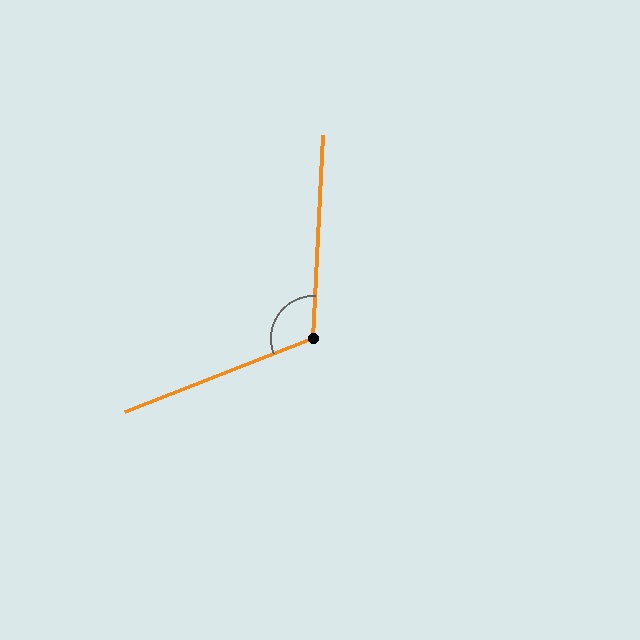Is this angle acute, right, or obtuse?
It is obtuse.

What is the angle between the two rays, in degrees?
Approximately 114 degrees.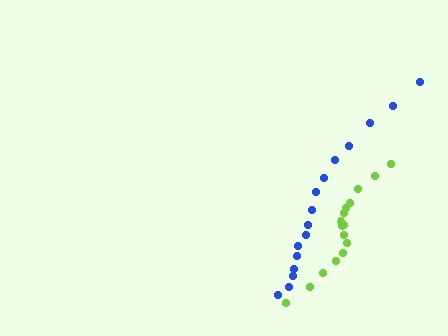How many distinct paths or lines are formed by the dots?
There are 2 distinct paths.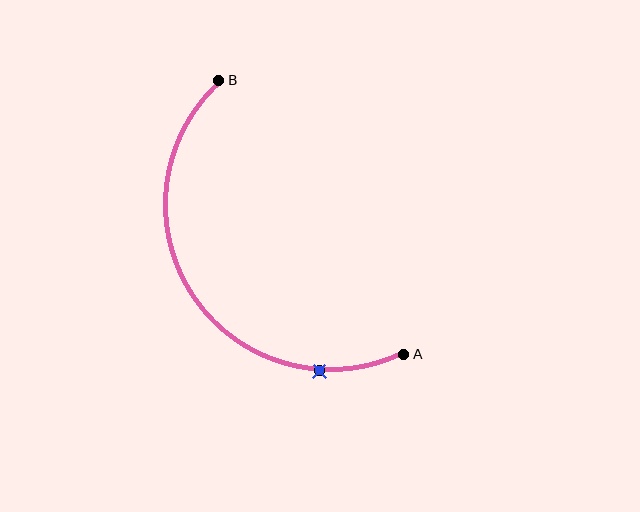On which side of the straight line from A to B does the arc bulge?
The arc bulges below and to the left of the straight line connecting A and B.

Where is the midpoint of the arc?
The arc midpoint is the point on the curve farthest from the straight line joining A and B. It sits below and to the left of that line.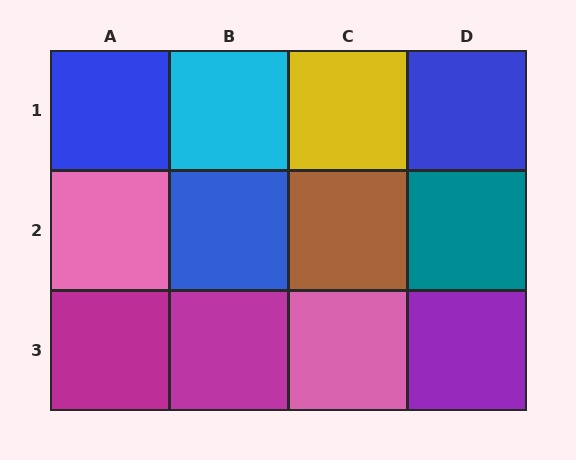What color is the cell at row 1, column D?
Blue.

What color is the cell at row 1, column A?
Blue.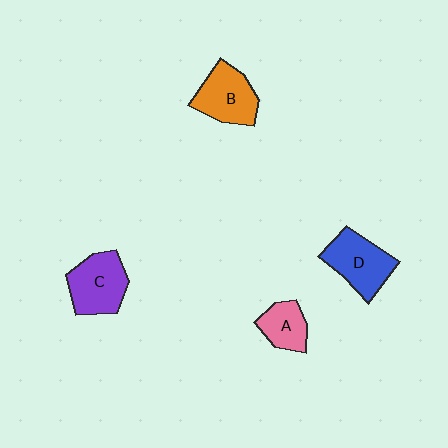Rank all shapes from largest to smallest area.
From largest to smallest: D (blue), C (purple), B (orange), A (pink).